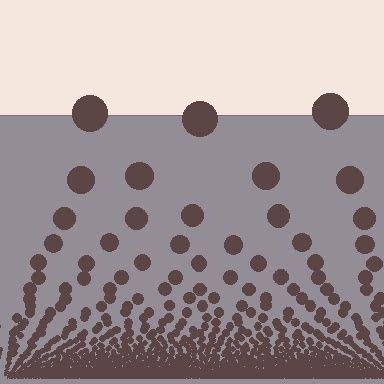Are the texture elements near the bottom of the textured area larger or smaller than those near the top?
Smaller. The gradient is inverted — elements near the bottom are smaller and denser.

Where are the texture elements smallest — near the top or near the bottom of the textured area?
Near the bottom.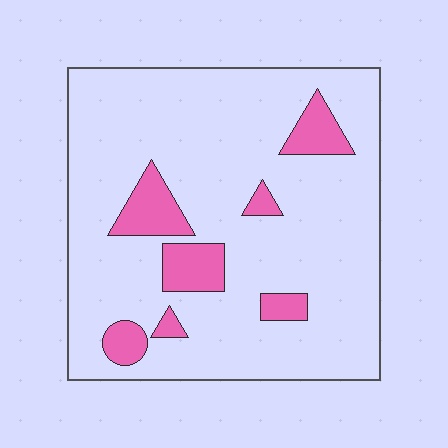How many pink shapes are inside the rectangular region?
7.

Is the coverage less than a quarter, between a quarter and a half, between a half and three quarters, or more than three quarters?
Less than a quarter.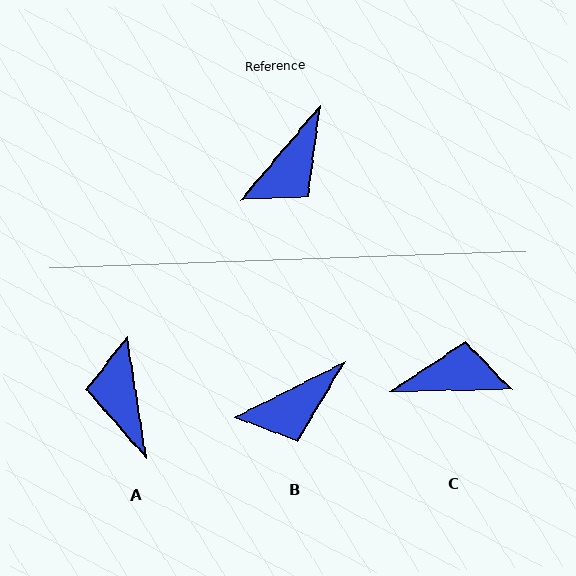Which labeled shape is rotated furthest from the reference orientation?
A, about 131 degrees away.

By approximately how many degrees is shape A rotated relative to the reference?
Approximately 131 degrees clockwise.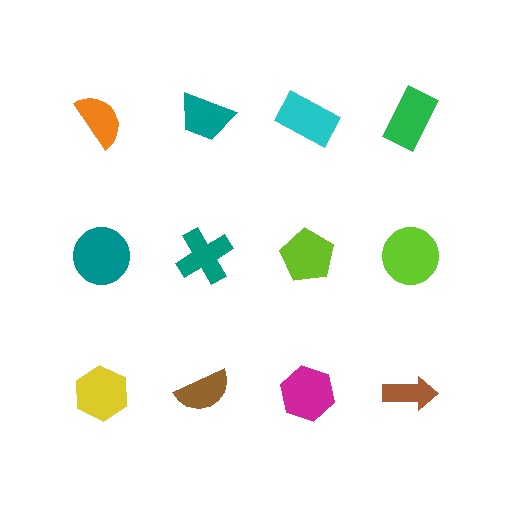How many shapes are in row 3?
4 shapes.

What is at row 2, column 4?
A lime circle.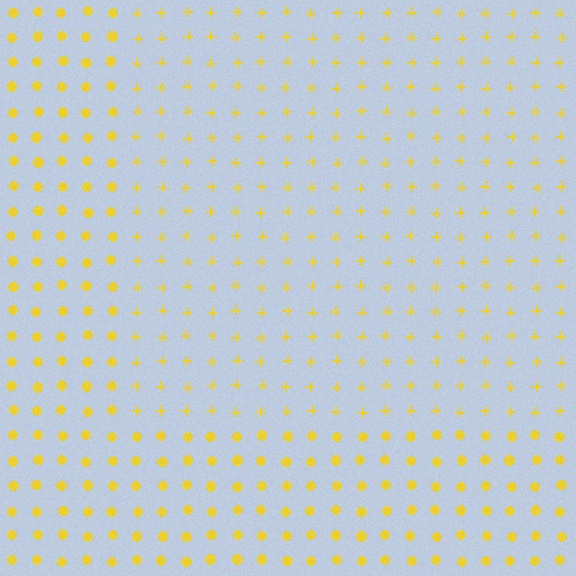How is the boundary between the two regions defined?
The boundary is defined by a change in element shape: plus signs inside vs. circles outside. All elements share the same color and spacing.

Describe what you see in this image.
The image is filled with small yellow elements arranged in a uniform grid. A rectangle-shaped region contains plus signs, while the surrounding area contains circles. The boundary is defined purely by the change in element shape.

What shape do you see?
I see a rectangle.